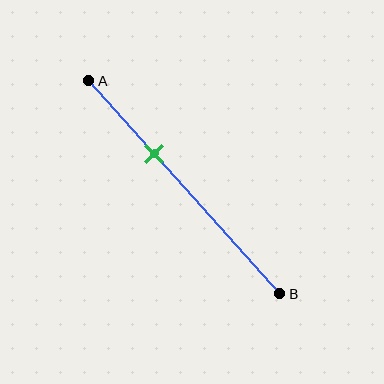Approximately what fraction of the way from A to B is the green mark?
The green mark is approximately 35% of the way from A to B.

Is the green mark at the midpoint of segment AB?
No, the mark is at about 35% from A, not at the 50% midpoint.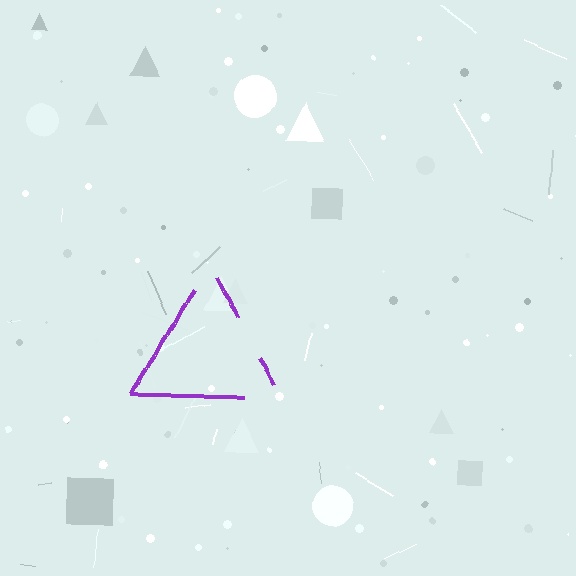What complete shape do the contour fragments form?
The contour fragments form a triangle.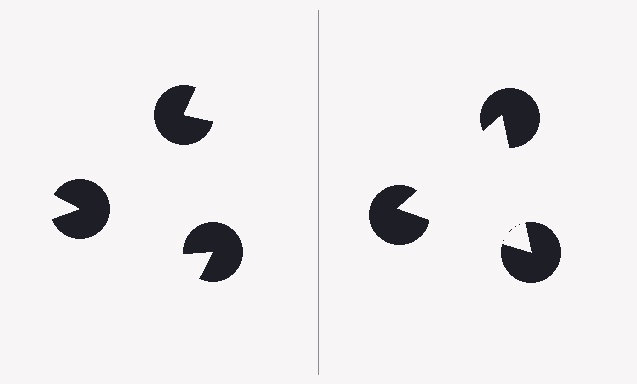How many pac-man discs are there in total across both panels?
6 — 3 on each side.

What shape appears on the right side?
An illusory triangle.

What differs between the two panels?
The pac-man discs are positioned identically on both sides; only the wedge orientations differ. On the right they align to a triangle; on the left they are misaligned.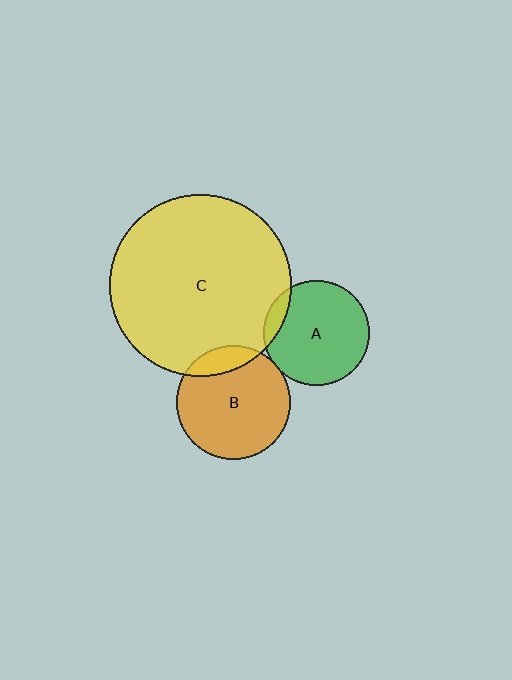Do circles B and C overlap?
Yes.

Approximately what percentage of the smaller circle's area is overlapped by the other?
Approximately 15%.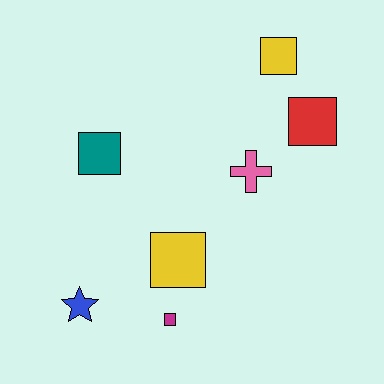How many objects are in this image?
There are 7 objects.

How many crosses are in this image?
There is 1 cross.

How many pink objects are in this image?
There is 1 pink object.